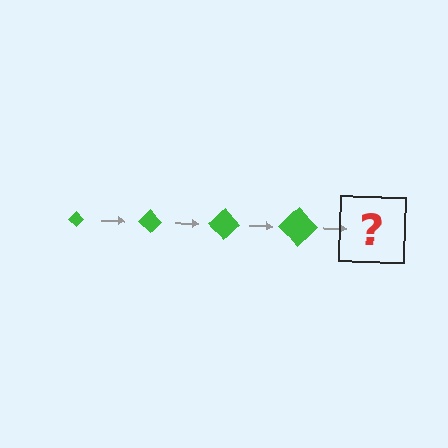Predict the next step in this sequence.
The next step is a green diamond, larger than the previous one.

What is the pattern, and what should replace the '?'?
The pattern is that the diamond gets progressively larger each step. The '?' should be a green diamond, larger than the previous one.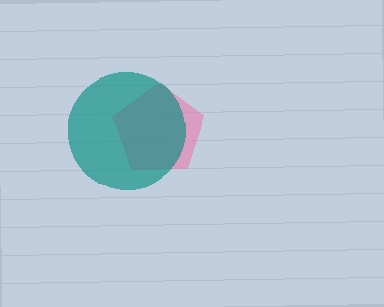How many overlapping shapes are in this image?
There are 2 overlapping shapes in the image.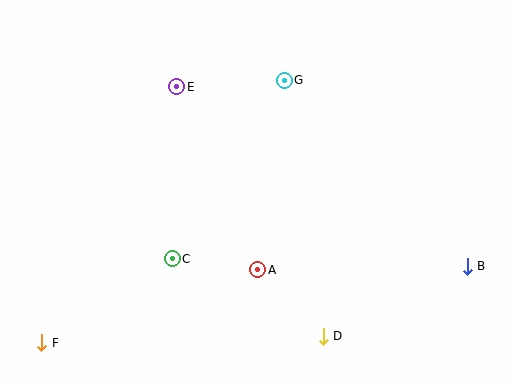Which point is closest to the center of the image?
Point A at (258, 270) is closest to the center.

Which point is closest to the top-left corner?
Point E is closest to the top-left corner.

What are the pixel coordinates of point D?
Point D is at (323, 336).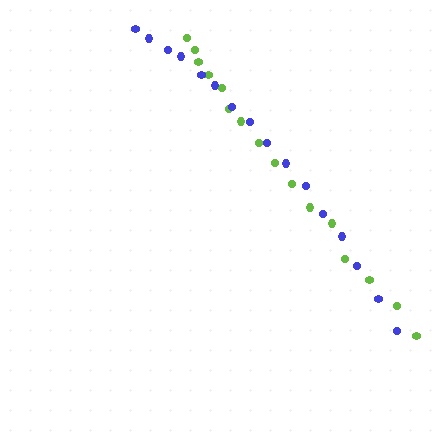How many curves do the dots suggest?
There are 2 distinct paths.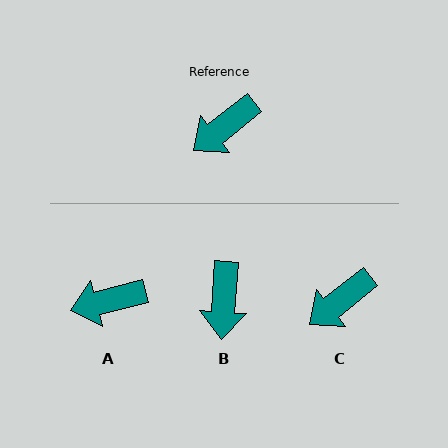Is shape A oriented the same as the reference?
No, it is off by about 24 degrees.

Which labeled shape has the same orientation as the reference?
C.